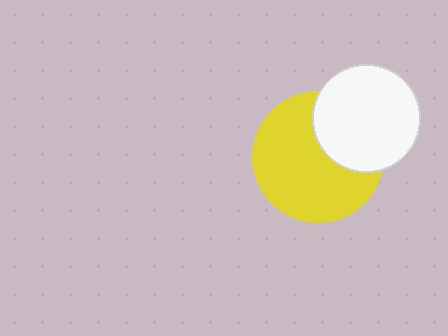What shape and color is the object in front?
The object in front is a white circle.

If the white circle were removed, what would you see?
You would see the complete yellow circle.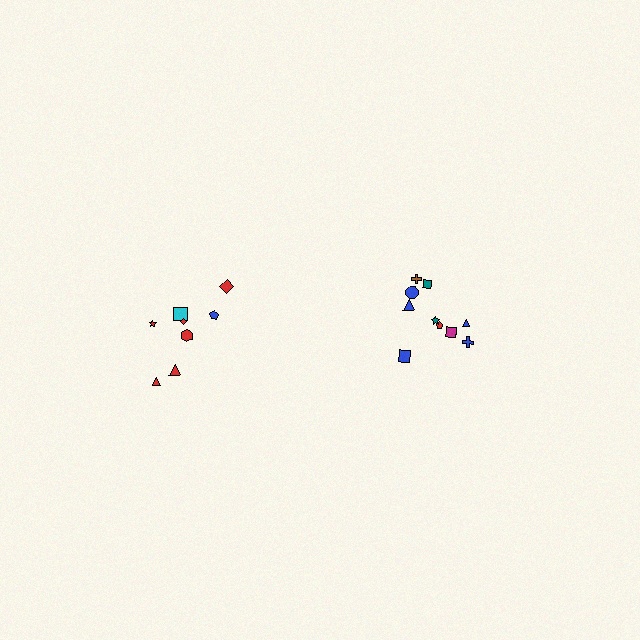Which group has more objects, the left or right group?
The right group.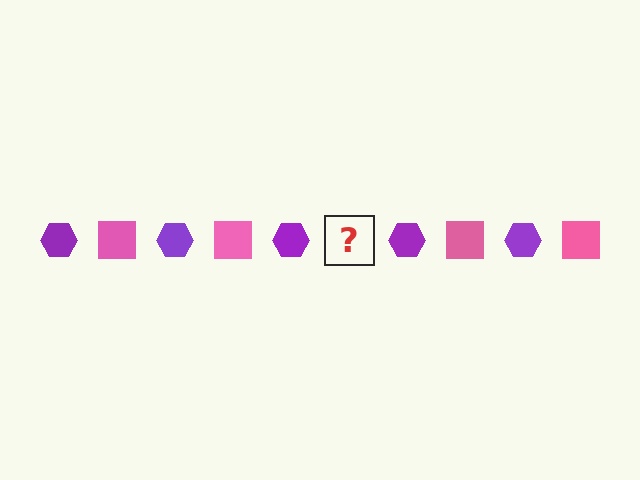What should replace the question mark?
The question mark should be replaced with a pink square.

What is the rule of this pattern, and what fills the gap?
The rule is that the pattern alternates between purple hexagon and pink square. The gap should be filled with a pink square.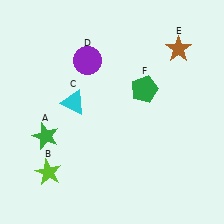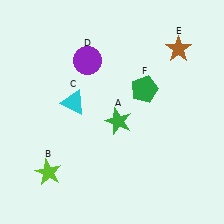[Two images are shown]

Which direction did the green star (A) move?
The green star (A) moved right.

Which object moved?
The green star (A) moved right.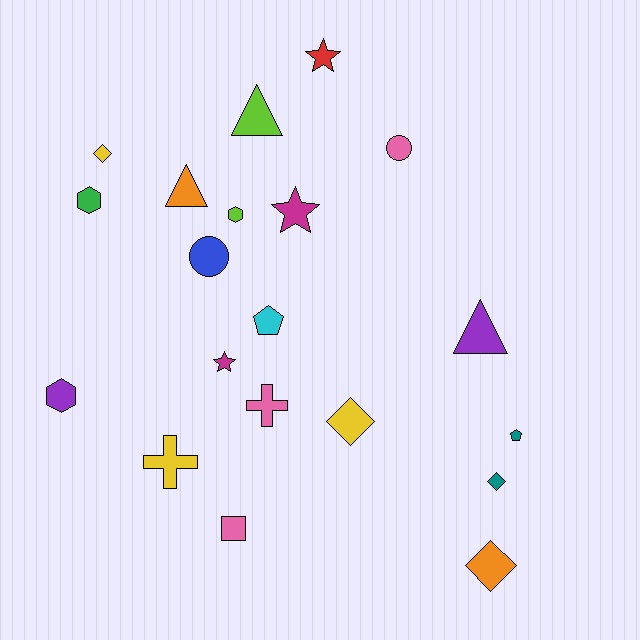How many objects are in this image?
There are 20 objects.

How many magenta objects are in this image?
There are 2 magenta objects.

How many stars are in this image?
There are 3 stars.